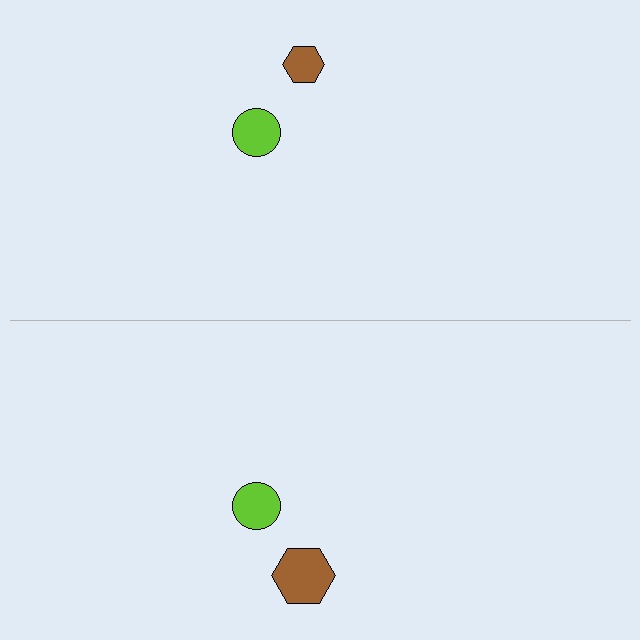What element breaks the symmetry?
The brown hexagon on the bottom side has a different size than its mirror counterpart.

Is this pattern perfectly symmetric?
No, the pattern is not perfectly symmetric. The brown hexagon on the bottom side has a different size than its mirror counterpart.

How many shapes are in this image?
There are 4 shapes in this image.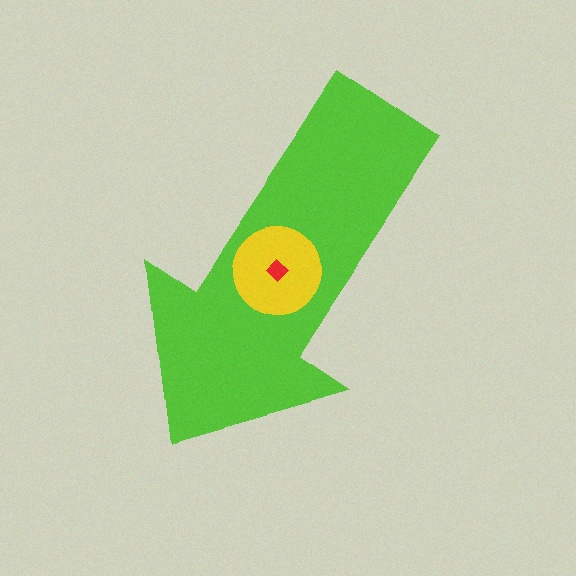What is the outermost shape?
The lime arrow.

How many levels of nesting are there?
3.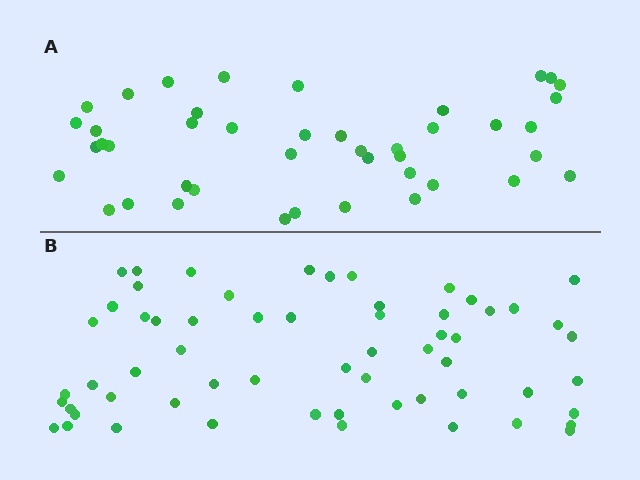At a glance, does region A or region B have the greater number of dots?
Region B (the bottom region) has more dots.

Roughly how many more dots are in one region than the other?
Region B has approximately 15 more dots than region A.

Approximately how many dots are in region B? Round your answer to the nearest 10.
About 60 dots.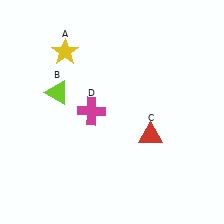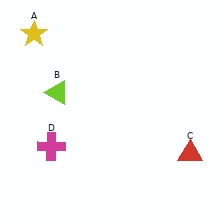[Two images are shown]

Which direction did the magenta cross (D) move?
The magenta cross (D) moved left.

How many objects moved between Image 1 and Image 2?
3 objects moved between the two images.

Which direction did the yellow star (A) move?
The yellow star (A) moved left.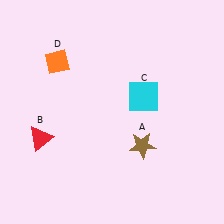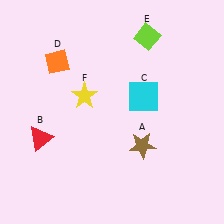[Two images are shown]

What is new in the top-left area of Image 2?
A yellow star (F) was added in the top-left area of Image 2.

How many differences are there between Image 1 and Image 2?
There are 2 differences between the two images.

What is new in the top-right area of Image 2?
A lime diamond (E) was added in the top-right area of Image 2.